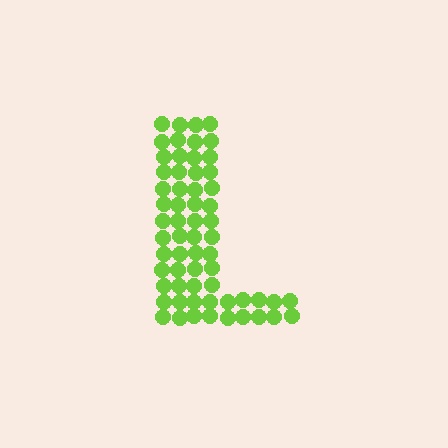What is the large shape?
The large shape is the letter L.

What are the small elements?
The small elements are circles.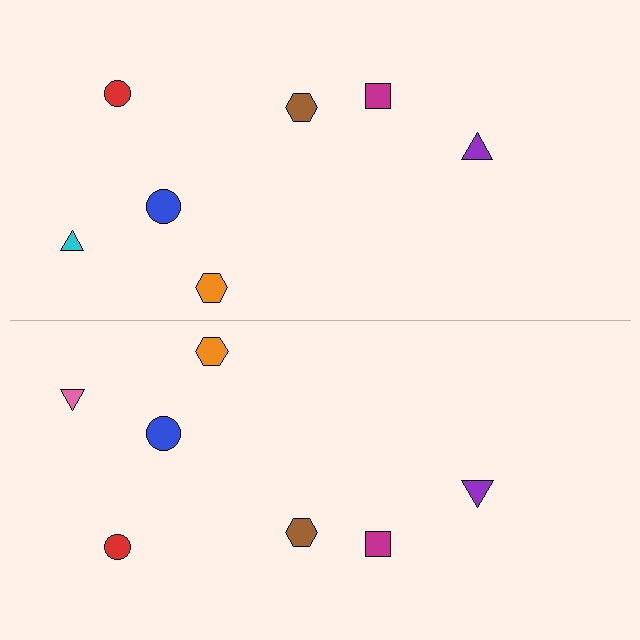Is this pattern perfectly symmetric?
No, the pattern is not perfectly symmetric. The pink triangle on the bottom side breaks the symmetry — its mirror counterpart is cyan.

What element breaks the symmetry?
The pink triangle on the bottom side breaks the symmetry — its mirror counterpart is cyan.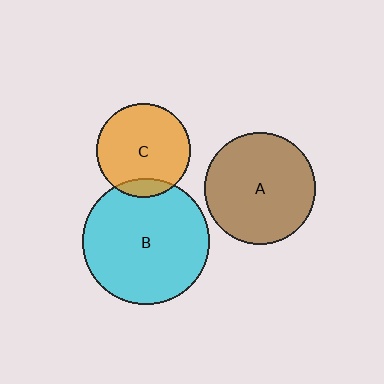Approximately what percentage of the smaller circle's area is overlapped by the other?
Approximately 10%.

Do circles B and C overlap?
Yes.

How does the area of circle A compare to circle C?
Approximately 1.4 times.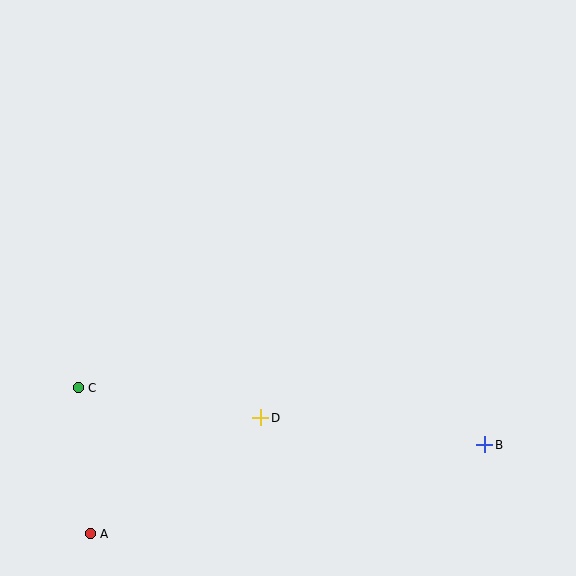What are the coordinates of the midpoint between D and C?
The midpoint between D and C is at (170, 403).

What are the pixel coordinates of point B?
Point B is at (485, 445).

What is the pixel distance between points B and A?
The distance between B and A is 404 pixels.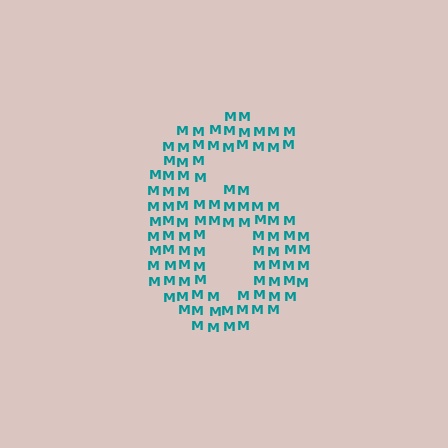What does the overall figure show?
The overall figure shows the digit 6.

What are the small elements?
The small elements are letter M's.